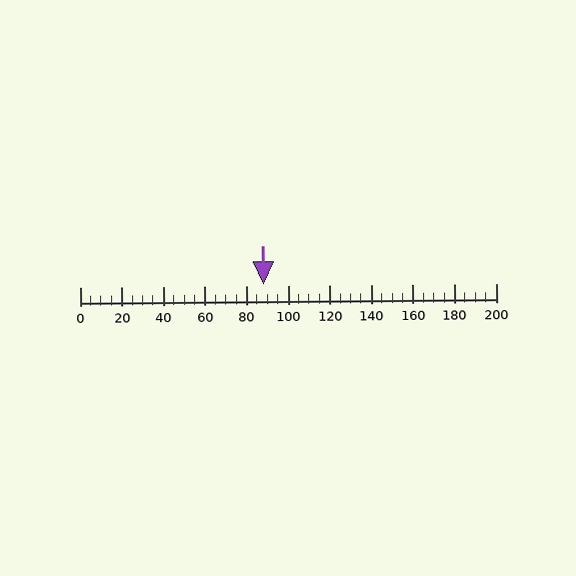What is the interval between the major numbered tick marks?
The major tick marks are spaced 20 units apart.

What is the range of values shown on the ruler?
The ruler shows values from 0 to 200.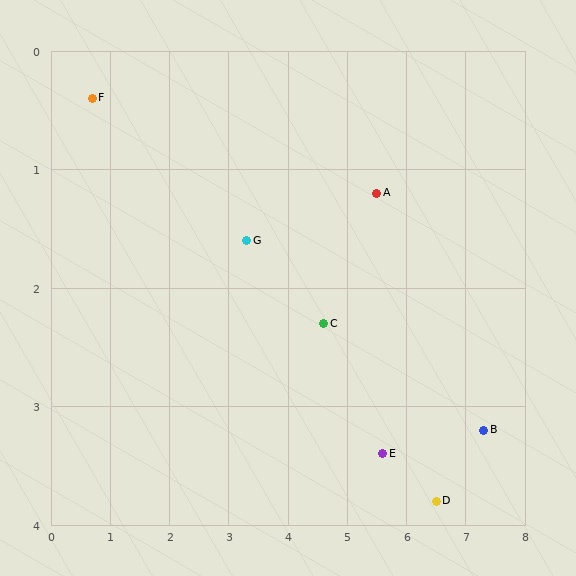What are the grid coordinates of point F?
Point F is at approximately (0.7, 0.4).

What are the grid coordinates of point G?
Point G is at approximately (3.3, 1.6).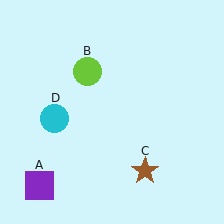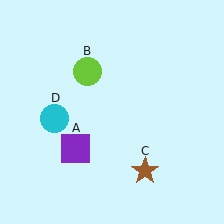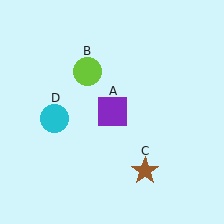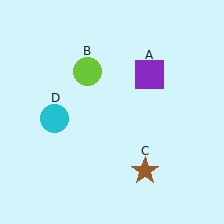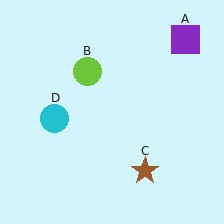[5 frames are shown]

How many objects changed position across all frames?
1 object changed position: purple square (object A).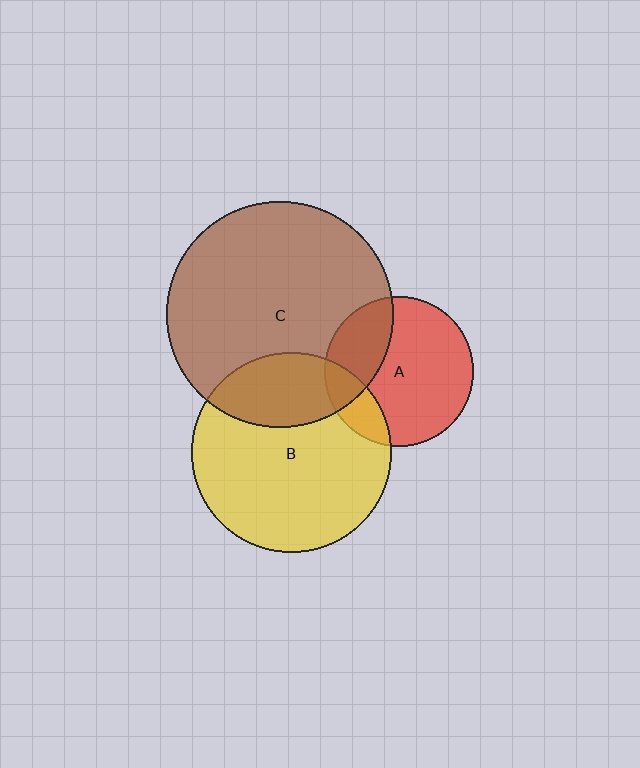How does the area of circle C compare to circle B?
Approximately 1.3 times.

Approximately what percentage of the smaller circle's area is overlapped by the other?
Approximately 15%.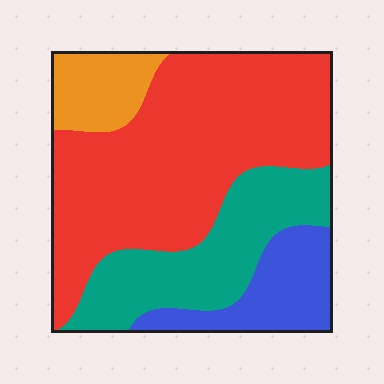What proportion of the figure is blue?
Blue covers roughly 15% of the figure.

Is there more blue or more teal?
Teal.